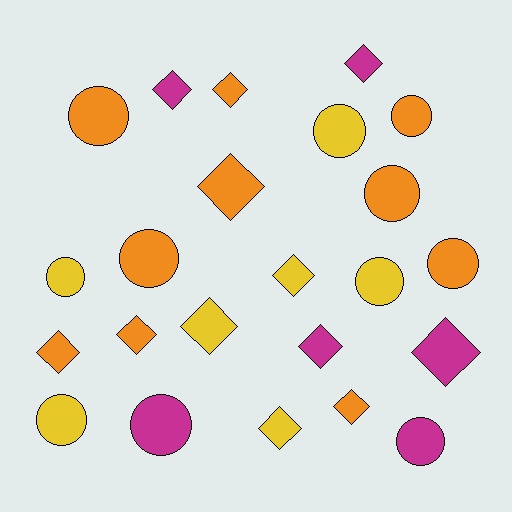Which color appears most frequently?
Orange, with 10 objects.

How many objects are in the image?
There are 23 objects.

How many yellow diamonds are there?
There are 3 yellow diamonds.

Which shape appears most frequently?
Diamond, with 12 objects.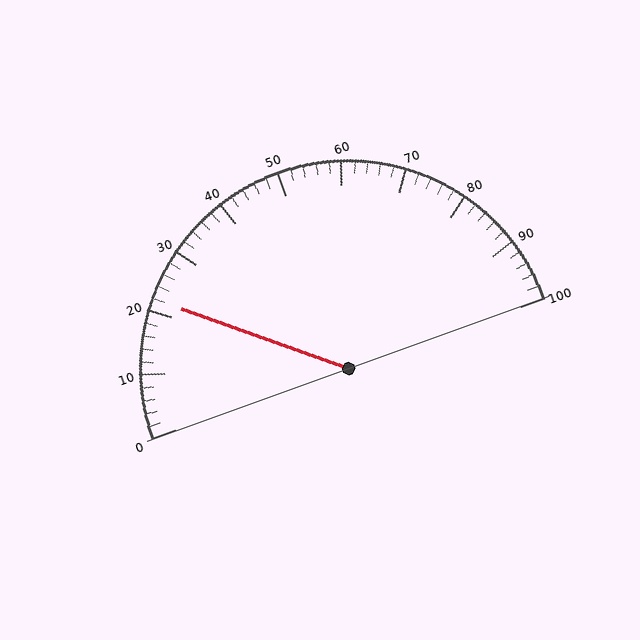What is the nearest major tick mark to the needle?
The nearest major tick mark is 20.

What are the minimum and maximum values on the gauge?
The gauge ranges from 0 to 100.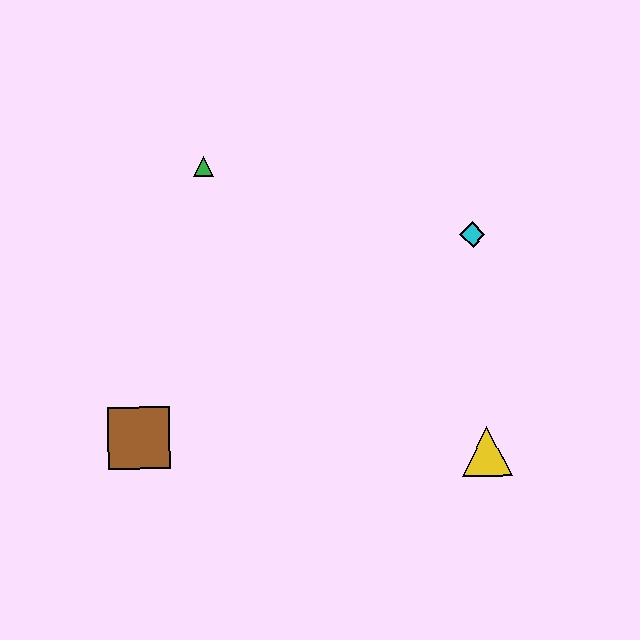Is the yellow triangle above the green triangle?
No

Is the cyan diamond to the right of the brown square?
Yes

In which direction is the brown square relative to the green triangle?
The brown square is below the green triangle.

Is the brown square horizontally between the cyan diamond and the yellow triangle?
No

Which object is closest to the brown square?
The green triangle is closest to the brown square.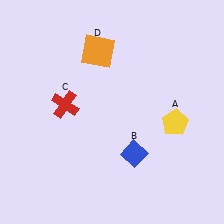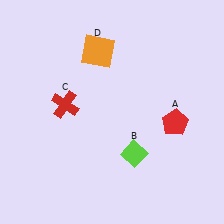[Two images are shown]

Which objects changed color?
A changed from yellow to red. B changed from blue to lime.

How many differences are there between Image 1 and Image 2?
There are 2 differences between the two images.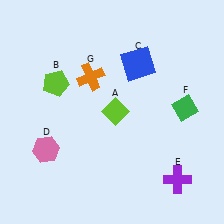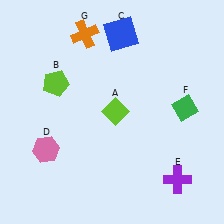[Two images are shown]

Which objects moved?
The objects that moved are: the blue square (C), the orange cross (G).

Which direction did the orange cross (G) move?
The orange cross (G) moved up.